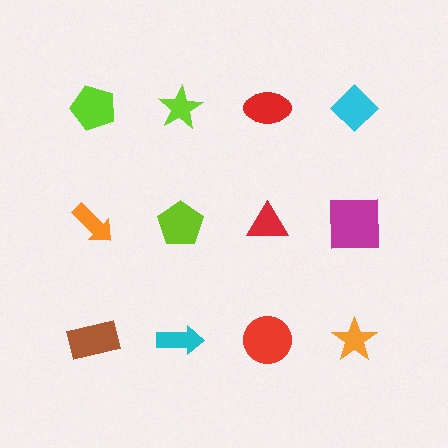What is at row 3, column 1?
A brown rectangle.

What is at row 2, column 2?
A lime pentagon.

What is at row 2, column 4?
A magenta square.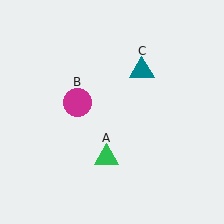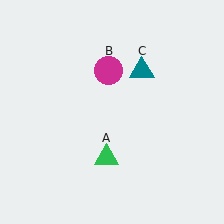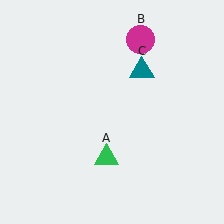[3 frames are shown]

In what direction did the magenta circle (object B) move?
The magenta circle (object B) moved up and to the right.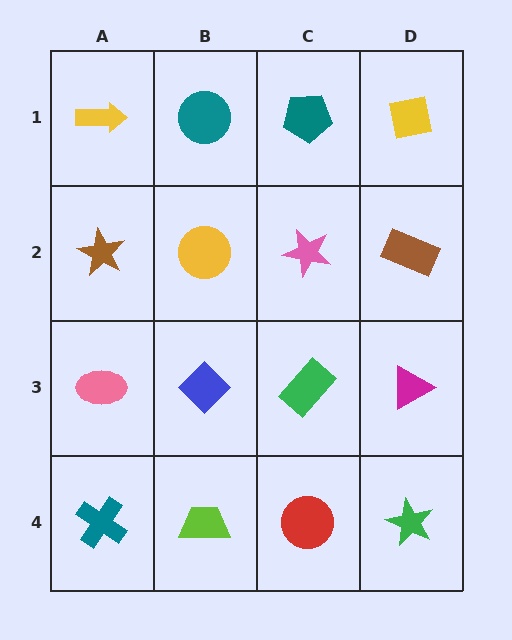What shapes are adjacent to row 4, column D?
A magenta triangle (row 3, column D), a red circle (row 4, column C).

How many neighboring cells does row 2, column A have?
3.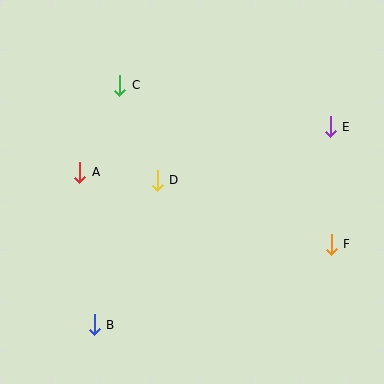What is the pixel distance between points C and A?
The distance between C and A is 96 pixels.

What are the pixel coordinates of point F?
Point F is at (331, 244).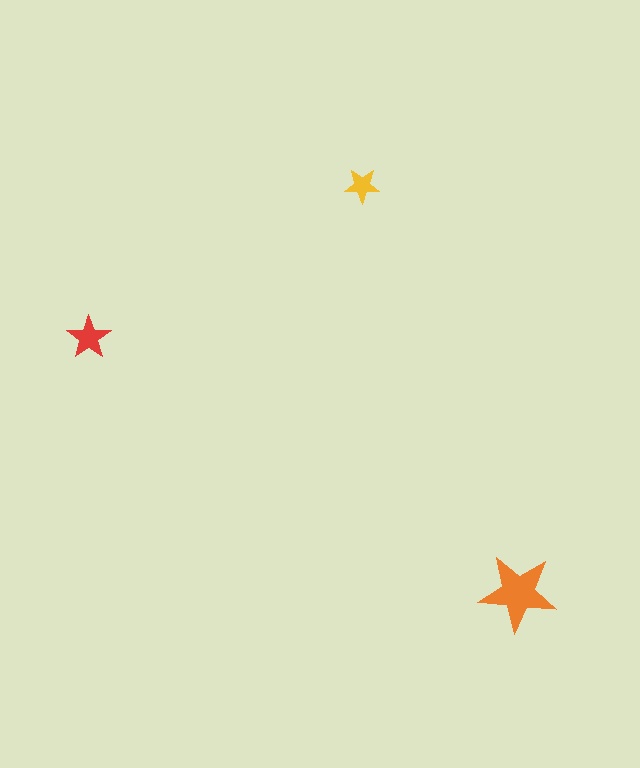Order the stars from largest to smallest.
the orange one, the red one, the yellow one.